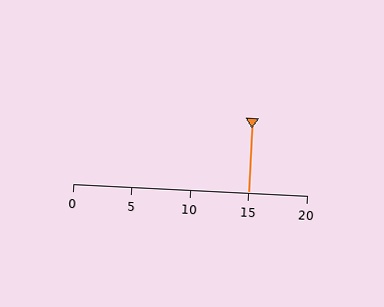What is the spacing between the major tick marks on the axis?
The major ticks are spaced 5 apart.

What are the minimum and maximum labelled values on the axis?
The axis runs from 0 to 20.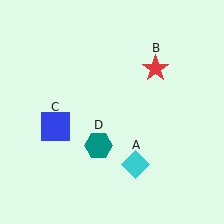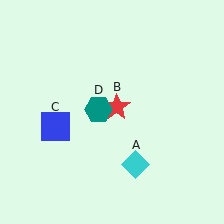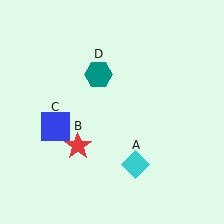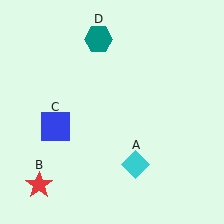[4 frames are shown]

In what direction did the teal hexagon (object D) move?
The teal hexagon (object D) moved up.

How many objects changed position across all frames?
2 objects changed position: red star (object B), teal hexagon (object D).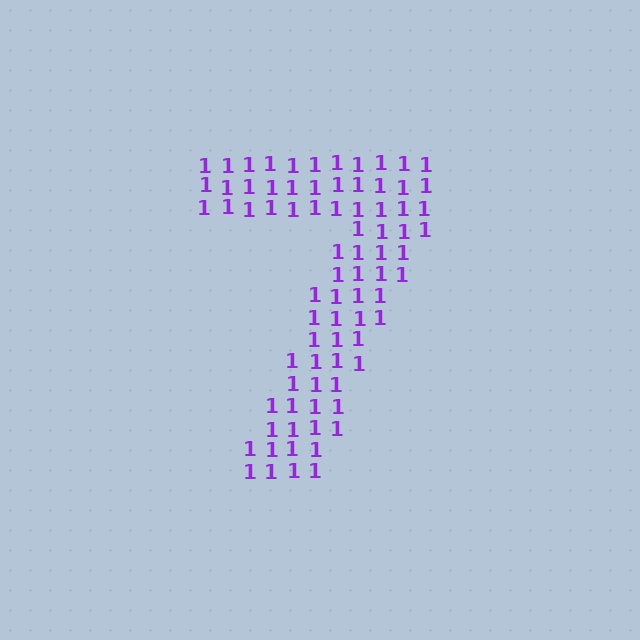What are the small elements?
The small elements are digit 1's.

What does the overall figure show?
The overall figure shows the digit 7.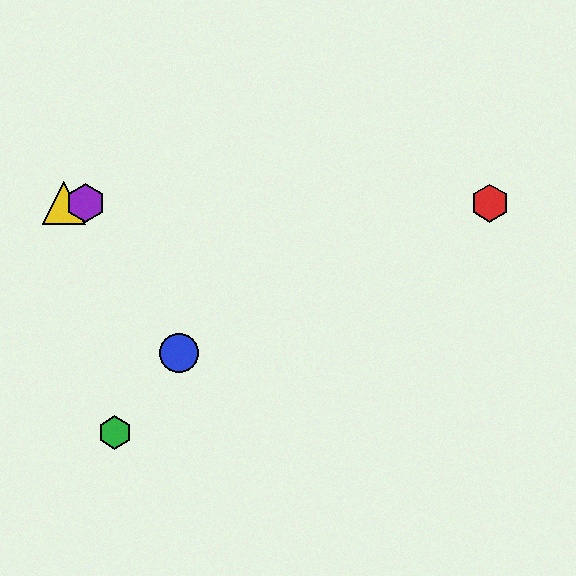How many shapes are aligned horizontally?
3 shapes (the red hexagon, the yellow triangle, the purple hexagon) are aligned horizontally.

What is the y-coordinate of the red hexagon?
The red hexagon is at y≈203.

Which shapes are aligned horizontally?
The red hexagon, the yellow triangle, the purple hexagon are aligned horizontally.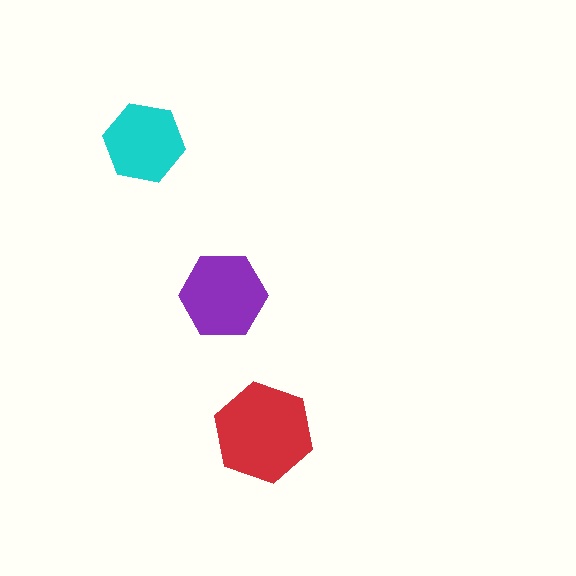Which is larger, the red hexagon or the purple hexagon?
The red one.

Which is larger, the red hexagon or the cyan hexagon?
The red one.